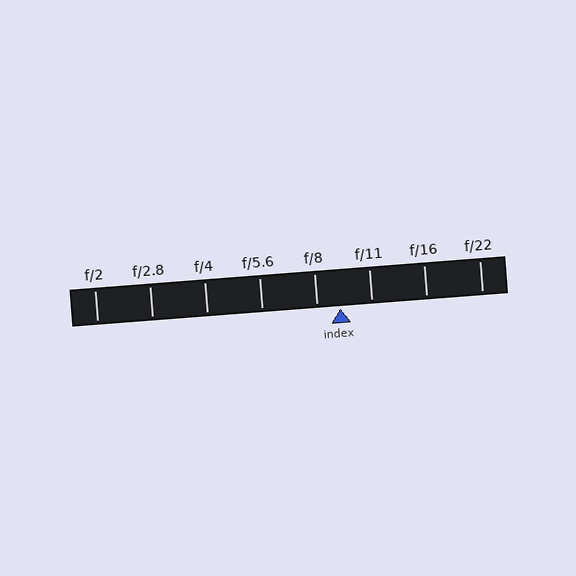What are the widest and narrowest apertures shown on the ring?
The widest aperture shown is f/2 and the narrowest is f/22.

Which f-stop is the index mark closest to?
The index mark is closest to f/8.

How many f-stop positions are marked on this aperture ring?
There are 8 f-stop positions marked.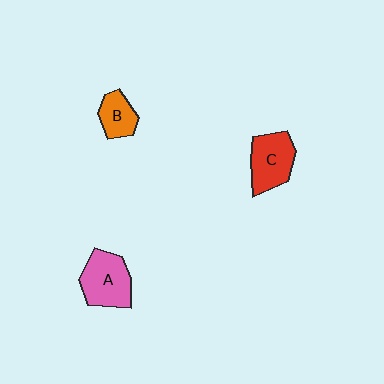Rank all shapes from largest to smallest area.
From largest to smallest: A (pink), C (red), B (orange).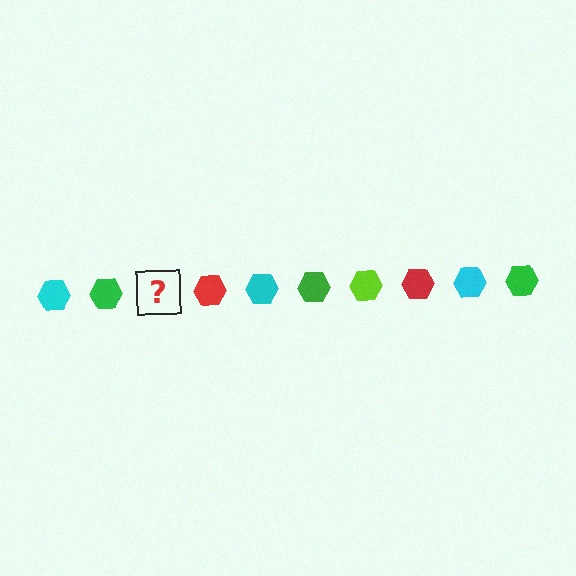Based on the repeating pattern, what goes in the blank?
The blank should be a lime hexagon.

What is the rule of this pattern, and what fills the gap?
The rule is that the pattern cycles through cyan, green, lime, red hexagons. The gap should be filled with a lime hexagon.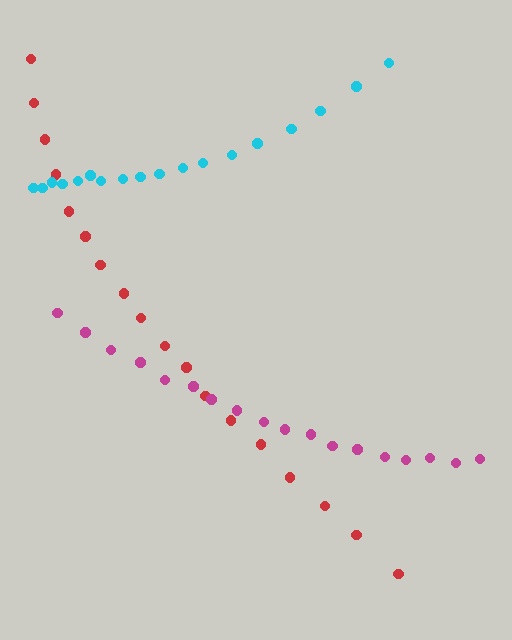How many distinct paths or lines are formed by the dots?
There are 3 distinct paths.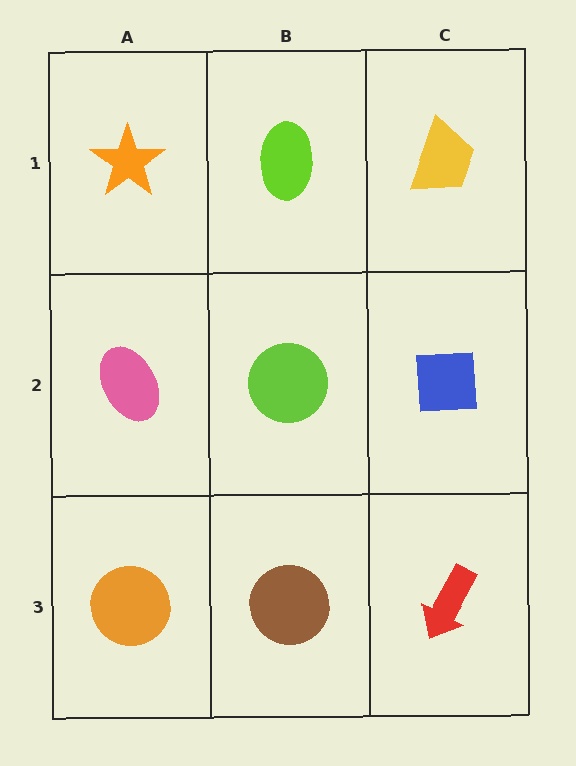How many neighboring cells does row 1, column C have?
2.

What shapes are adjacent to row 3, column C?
A blue square (row 2, column C), a brown circle (row 3, column B).